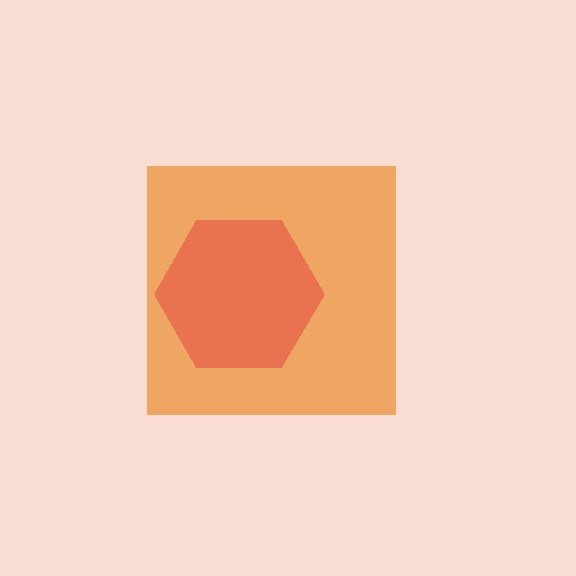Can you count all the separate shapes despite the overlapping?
Yes, there are 2 separate shapes.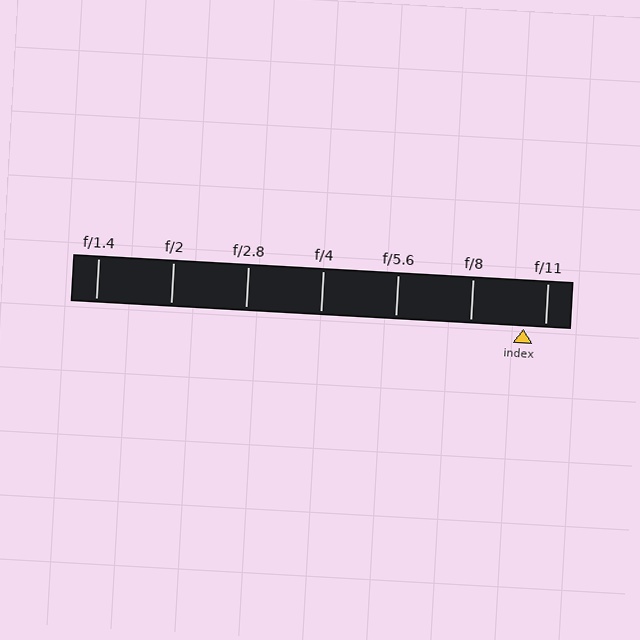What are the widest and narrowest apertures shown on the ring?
The widest aperture shown is f/1.4 and the narrowest is f/11.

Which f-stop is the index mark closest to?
The index mark is closest to f/11.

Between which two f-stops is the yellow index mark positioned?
The index mark is between f/8 and f/11.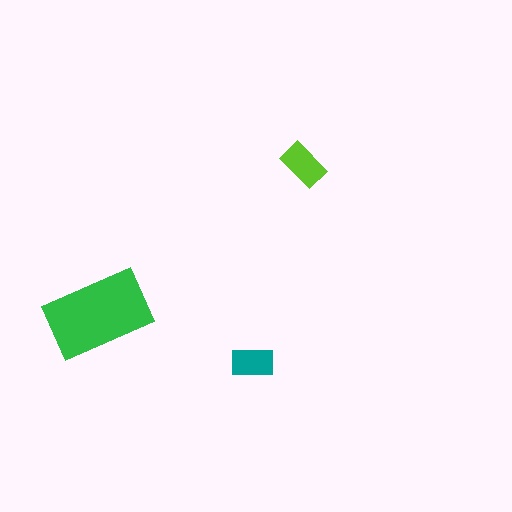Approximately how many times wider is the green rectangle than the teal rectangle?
About 2.5 times wider.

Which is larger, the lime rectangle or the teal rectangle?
The lime one.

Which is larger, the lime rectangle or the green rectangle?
The green one.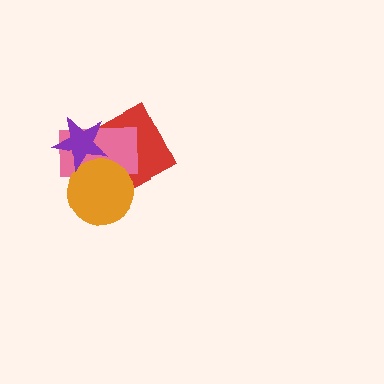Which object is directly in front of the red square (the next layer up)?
The pink rectangle is directly in front of the red square.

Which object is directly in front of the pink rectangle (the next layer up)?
The orange circle is directly in front of the pink rectangle.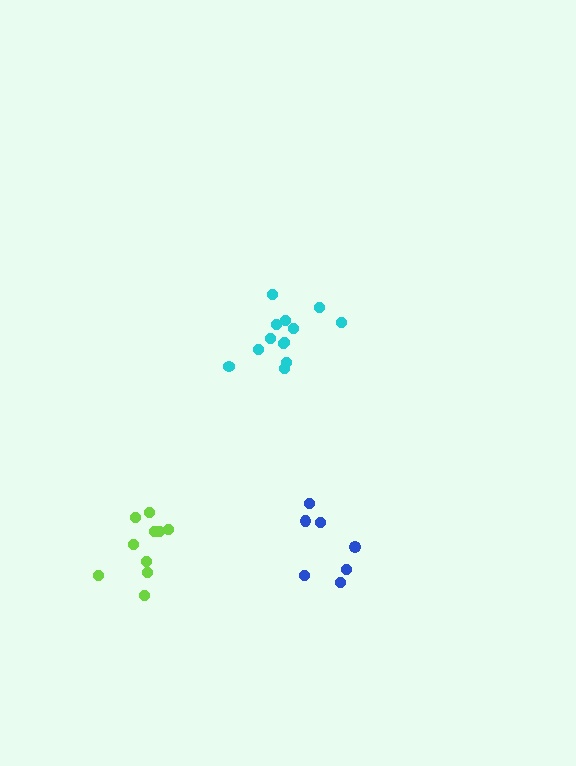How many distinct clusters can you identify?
There are 3 distinct clusters.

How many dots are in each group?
Group 1: 13 dots, Group 2: 7 dots, Group 3: 10 dots (30 total).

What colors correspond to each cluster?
The clusters are colored: cyan, blue, lime.